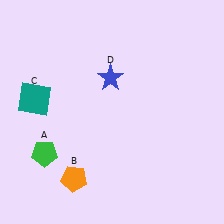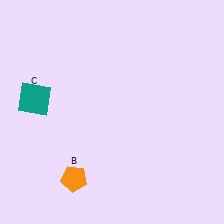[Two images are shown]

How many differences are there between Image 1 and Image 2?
There are 2 differences between the two images.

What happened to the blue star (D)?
The blue star (D) was removed in Image 2. It was in the top-left area of Image 1.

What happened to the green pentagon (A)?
The green pentagon (A) was removed in Image 2. It was in the bottom-left area of Image 1.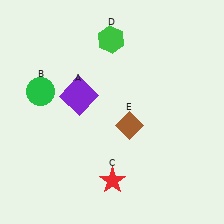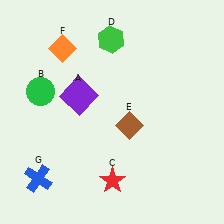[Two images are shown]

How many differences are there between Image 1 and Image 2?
There are 2 differences between the two images.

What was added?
An orange diamond (F), a blue cross (G) were added in Image 2.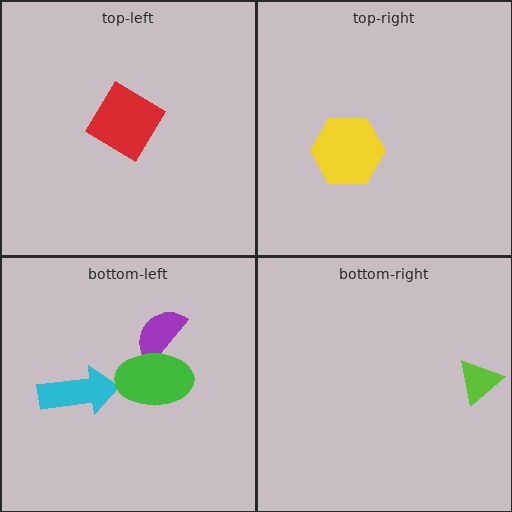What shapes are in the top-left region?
The red diamond.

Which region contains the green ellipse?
The bottom-left region.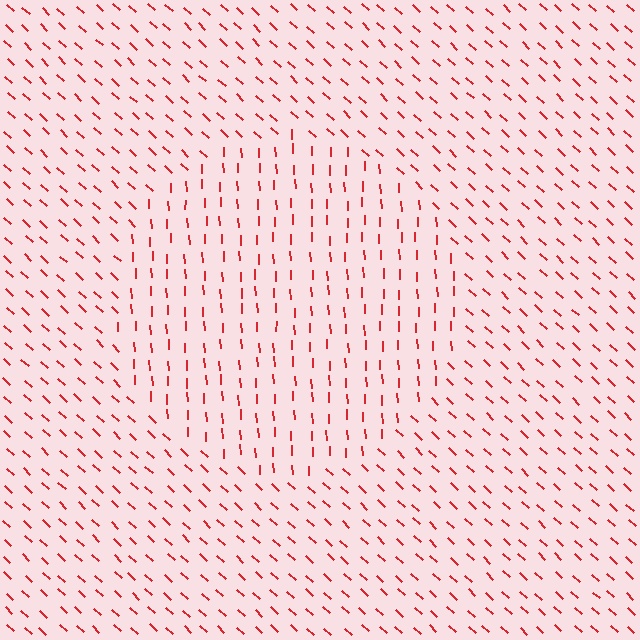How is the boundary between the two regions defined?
The boundary is defined purely by a change in line orientation (approximately 45 degrees difference). All lines are the same color and thickness.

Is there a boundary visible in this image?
Yes, there is a texture boundary formed by a change in line orientation.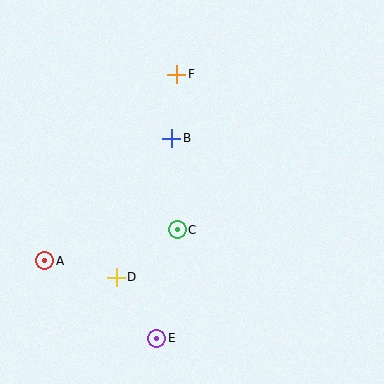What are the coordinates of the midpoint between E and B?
The midpoint between E and B is at (164, 238).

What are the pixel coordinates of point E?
Point E is at (157, 338).